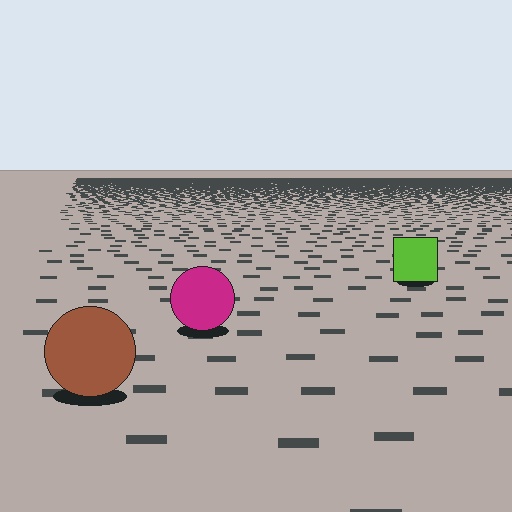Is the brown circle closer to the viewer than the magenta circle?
Yes. The brown circle is closer — you can tell from the texture gradient: the ground texture is coarser near it.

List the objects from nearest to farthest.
From nearest to farthest: the brown circle, the magenta circle, the lime square.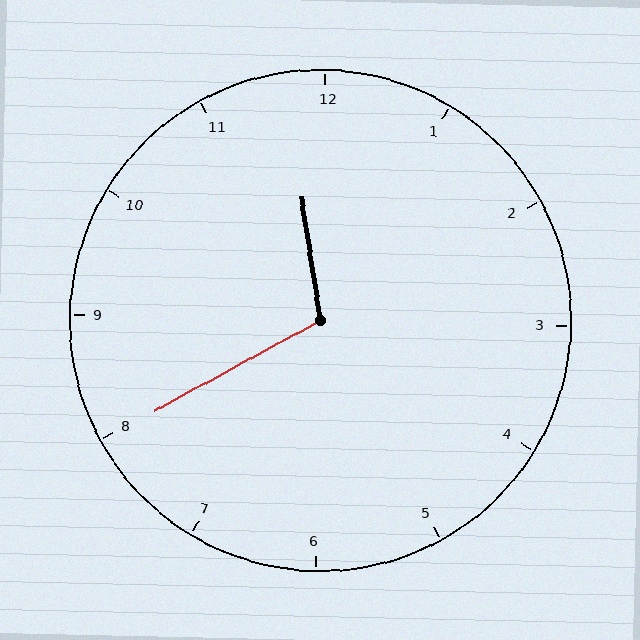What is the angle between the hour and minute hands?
Approximately 110 degrees.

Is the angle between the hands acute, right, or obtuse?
It is obtuse.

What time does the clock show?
11:40.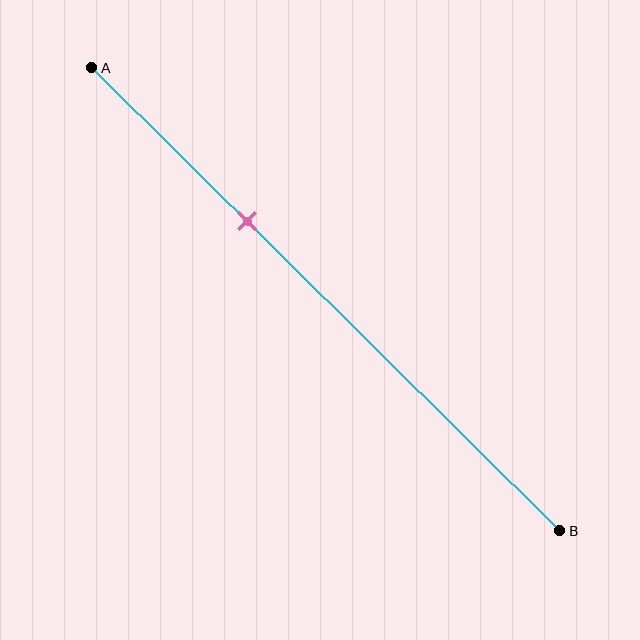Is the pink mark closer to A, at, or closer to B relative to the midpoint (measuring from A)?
The pink mark is closer to point A than the midpoint of segment AB.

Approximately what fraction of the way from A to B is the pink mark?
The pink mark is approximately 35% of the way from A to B.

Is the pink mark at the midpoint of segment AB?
No, the mark is at about 35% from A, not at the 50% midpoint.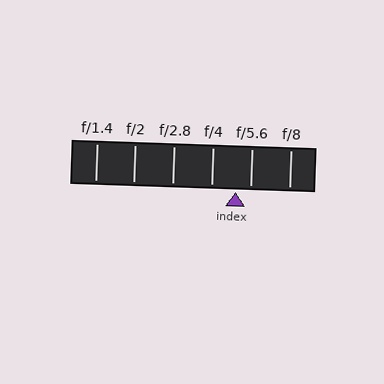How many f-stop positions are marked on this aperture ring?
There are 6 f-stop positions marked.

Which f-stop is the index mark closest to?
The index mark is closest to f/5.6.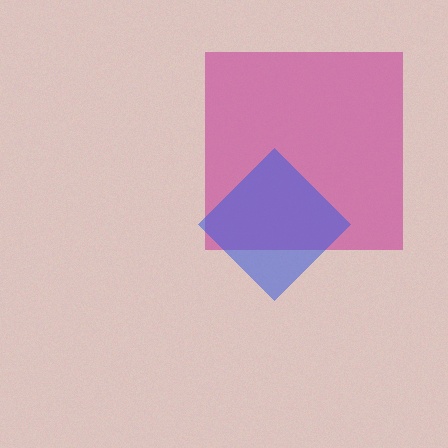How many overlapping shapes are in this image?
There are 2 overlapping shapes in the image.